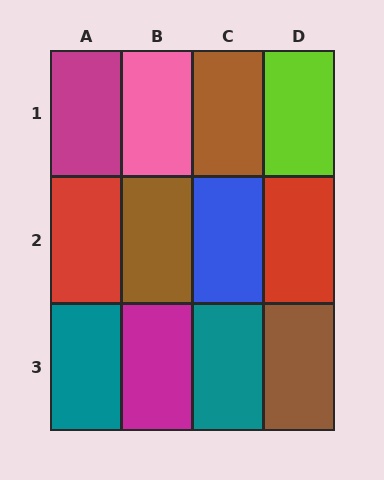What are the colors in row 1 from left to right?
Magenta, pink, brown, lime.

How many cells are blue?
1 cell is blue.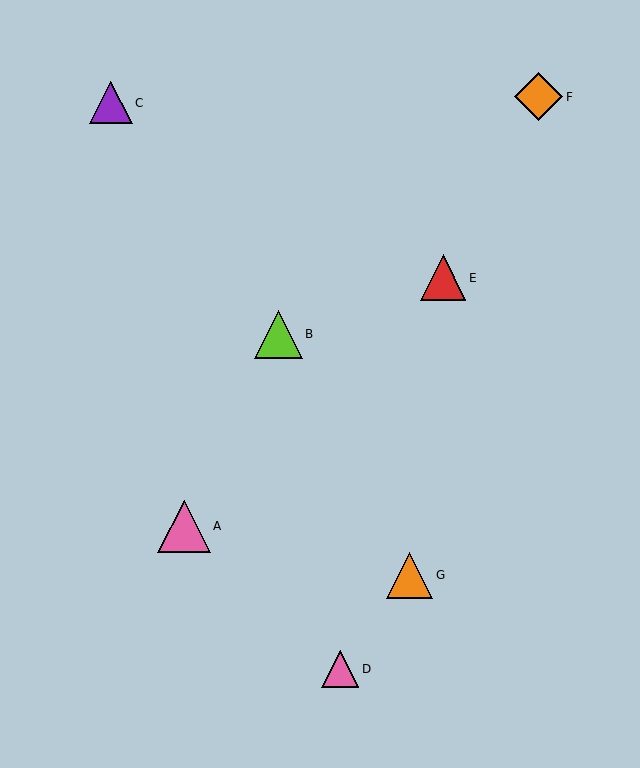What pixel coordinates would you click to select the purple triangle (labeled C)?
Click at (111, 103) to select the purple triangle C.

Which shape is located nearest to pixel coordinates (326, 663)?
The pink triangle (labeled D) at (340, 669) is nearest to that location.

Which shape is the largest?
The pink triangle (labeled A) is the largest.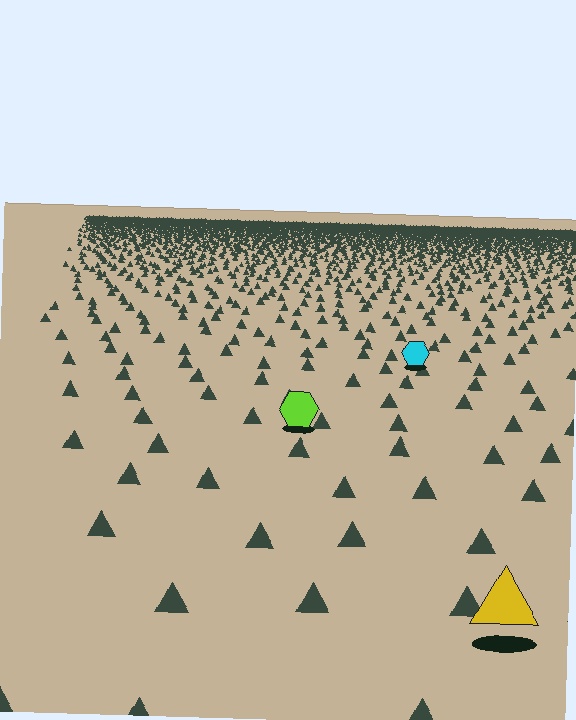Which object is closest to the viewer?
The yellow triangle is closest. The texture marks near it are larger and more spread out.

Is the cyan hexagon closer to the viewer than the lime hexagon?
No. The lime hexagon is closer — you can tell from the texture gradient: the ground texture is coarser near it.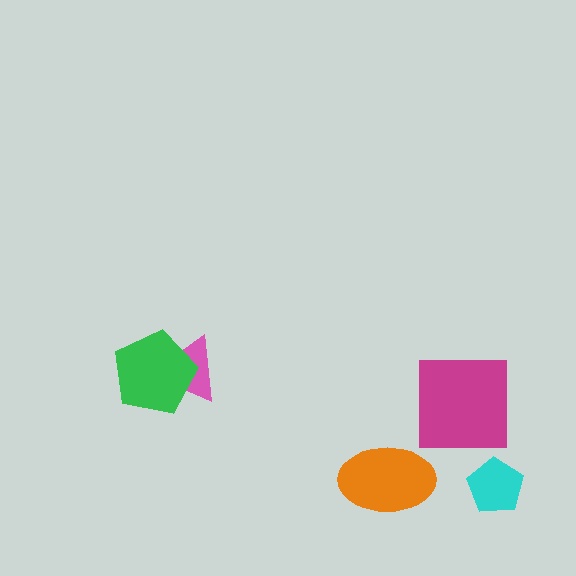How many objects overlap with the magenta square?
0 objects overlap with the magenta square.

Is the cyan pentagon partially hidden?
No, no other shape covers it.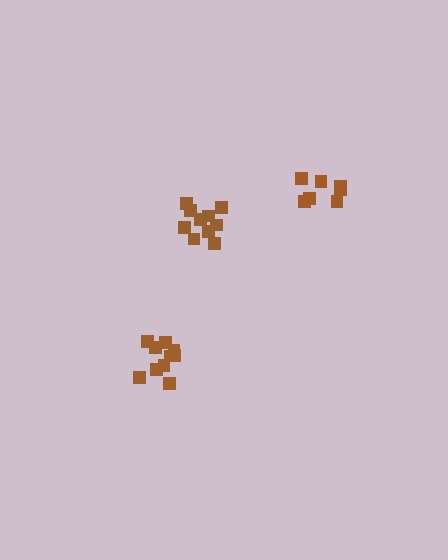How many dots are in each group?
Group 1: 7 dots, Group 2: 10 dots, Group 3: 10 dots (27 total).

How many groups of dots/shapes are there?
There are 3 groups.